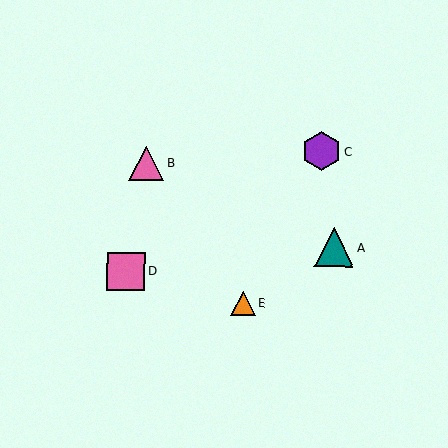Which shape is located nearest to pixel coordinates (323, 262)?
The teal triangle (labeled A) at (334, 247) is nearest to that location.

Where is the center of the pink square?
The center of the pink square is at (126, 271).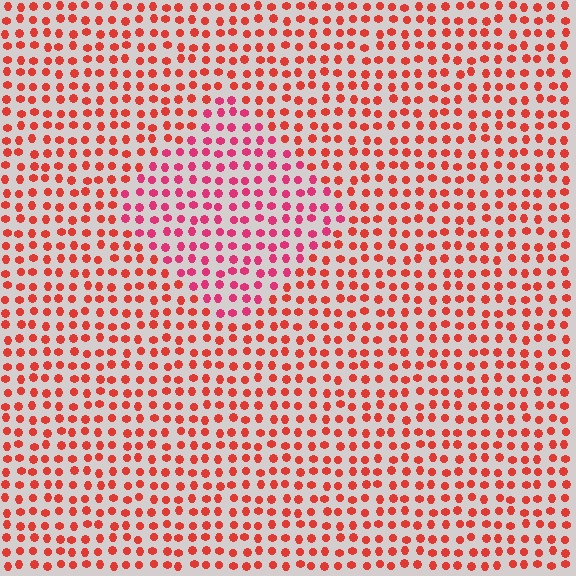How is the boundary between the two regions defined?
The boundary is defined purely by a slight shift in hue (about 27 degrees). Spacing, size, and orientation are identical on both sides.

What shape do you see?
I see a diamond.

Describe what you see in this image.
The image is filled with small red elements in a uniform arrangement. A diamond-shaped region is visible where the elements are tinted to a slightly different hue, forming a subtle color boundary.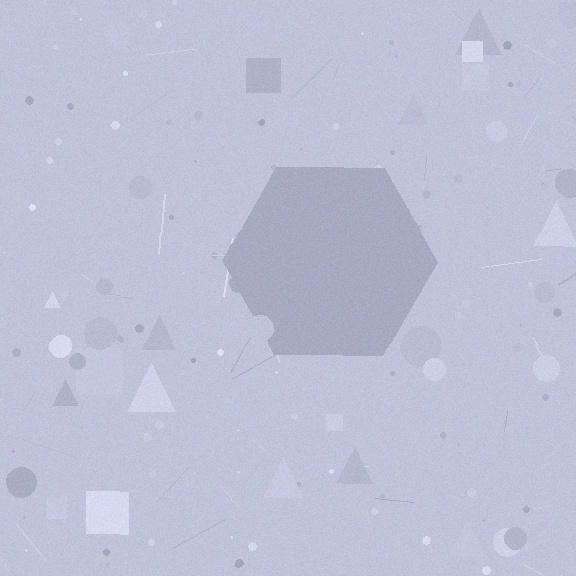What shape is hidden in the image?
A hexagon is hidden in the image.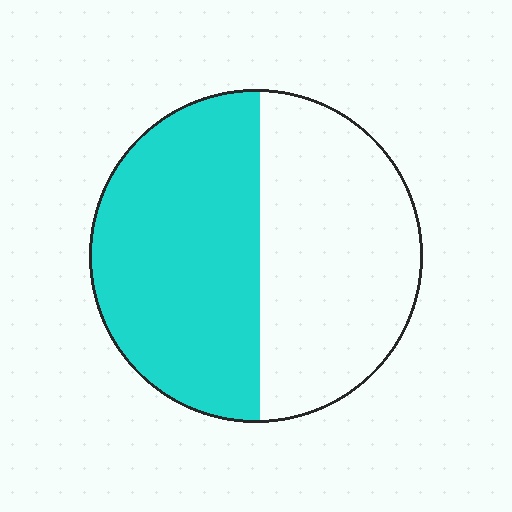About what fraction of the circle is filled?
About one half (1/2).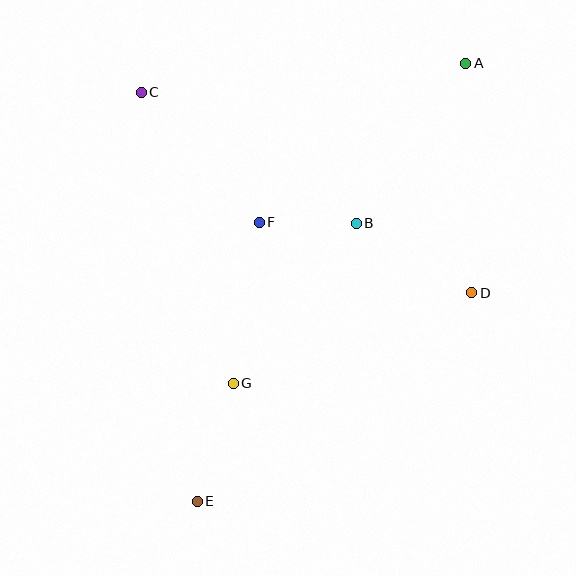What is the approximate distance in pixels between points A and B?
The distance between A and B is approximately 194 pixels.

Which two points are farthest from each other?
Points A and E are farthest from each other.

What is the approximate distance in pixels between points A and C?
The distance between A and C is approximately 326 pixels.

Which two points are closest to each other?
Points B and F are closest to each other.